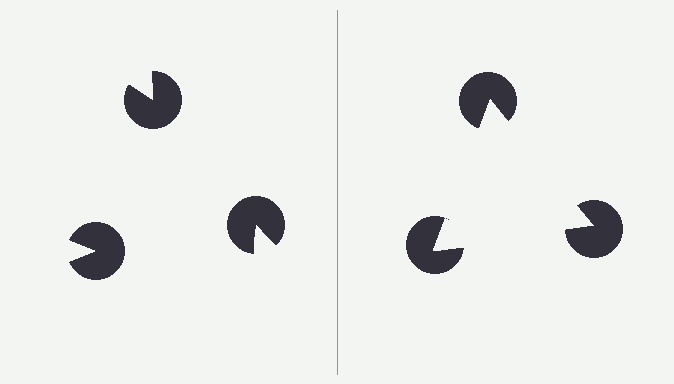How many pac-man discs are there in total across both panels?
6 — 3 on each side.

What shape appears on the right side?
An illusory triangle.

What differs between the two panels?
The pac-man discs are positioned identically on both sides; only the wedge orientations differ. On the right they align to a triangle; on the left they are misaligned.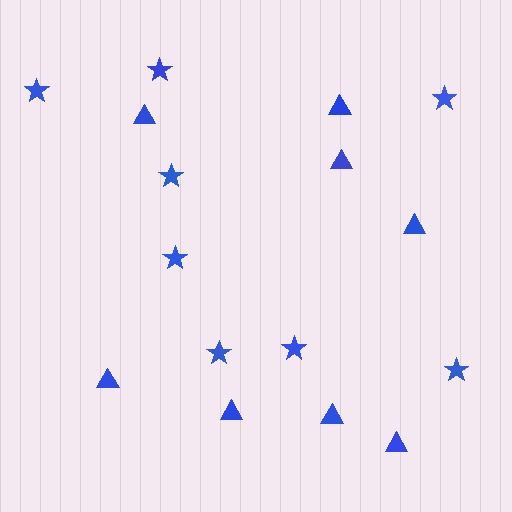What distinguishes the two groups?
There are 2 groups: one group of triangles (8) and one group of stars (8).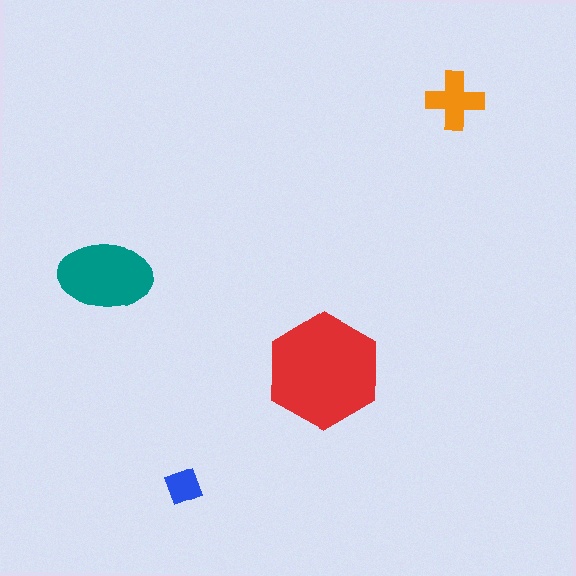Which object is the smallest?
The blue diamond.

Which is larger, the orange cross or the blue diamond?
The orange cross.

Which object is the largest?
The red hexagon.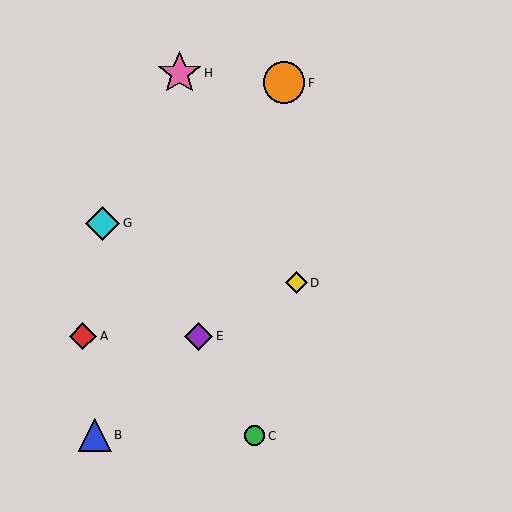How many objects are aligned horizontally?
2 objects (A, E) are aligned horizontally.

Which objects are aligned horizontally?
Objects A, E are aligned horizontally.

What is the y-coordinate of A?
Object A is at y≈336.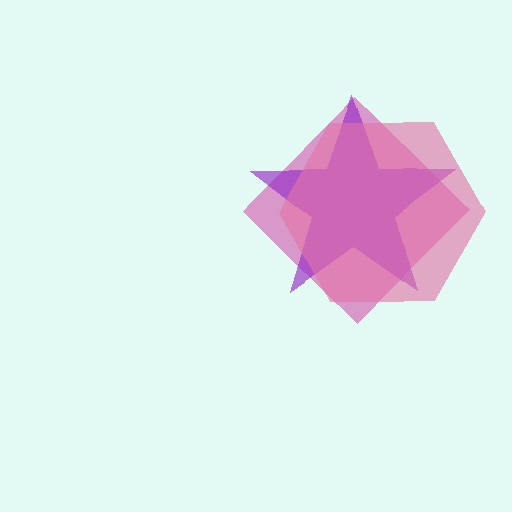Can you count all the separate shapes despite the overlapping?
Yes, there are 3 separate shapes.